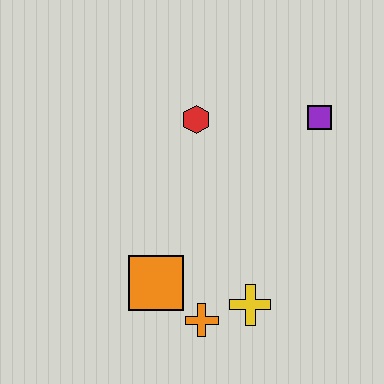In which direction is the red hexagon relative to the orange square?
The red hexagon is above the orange square.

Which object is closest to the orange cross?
The yellow cross is closest to the orange cross.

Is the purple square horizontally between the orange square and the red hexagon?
No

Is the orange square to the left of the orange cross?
Yes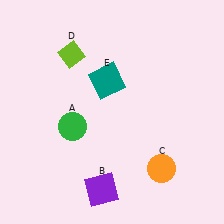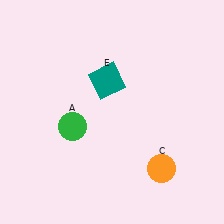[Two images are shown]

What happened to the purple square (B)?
The purple square (B) was removed in Image 2. It was in the bottom-left area of Image 1.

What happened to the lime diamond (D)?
The lime diamond (D) was removed in Image 2. It was in the top-left area of Image 1.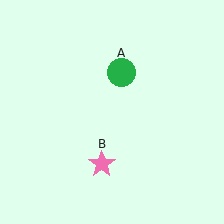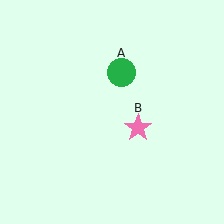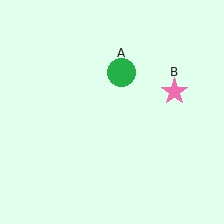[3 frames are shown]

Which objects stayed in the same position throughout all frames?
Green circle (object A) remained stationary.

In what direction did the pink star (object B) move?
The pink star (object B) moved up and to the right.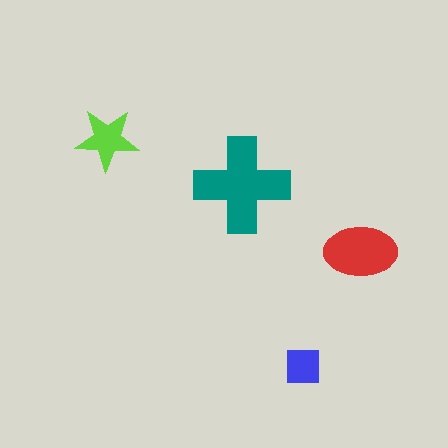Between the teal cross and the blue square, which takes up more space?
The teal cross.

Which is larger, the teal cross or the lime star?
The teal cross.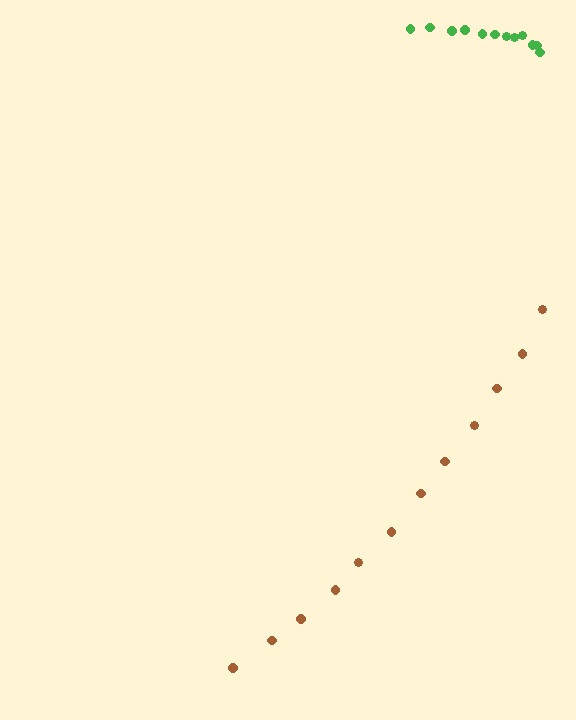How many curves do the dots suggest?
There are 2 distinct paths.